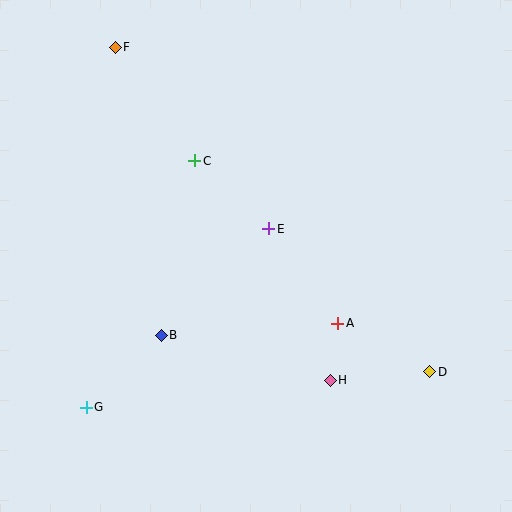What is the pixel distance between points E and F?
The distance between E and F is 237 pixels.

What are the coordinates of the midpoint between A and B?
The midpoint between A and B is at (250, 329).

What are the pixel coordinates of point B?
Point B is at (161, 335).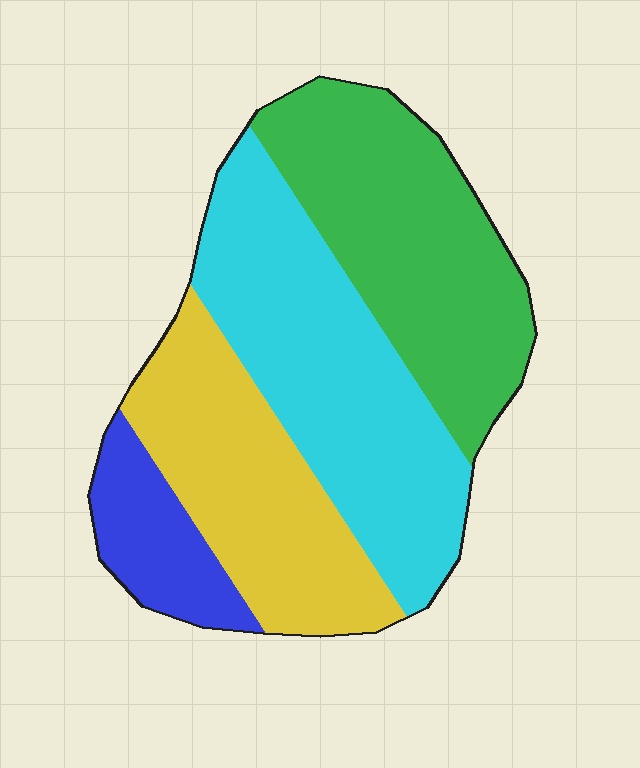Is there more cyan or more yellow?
Cyan.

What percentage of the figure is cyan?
Cyan covers about 35% of the figure.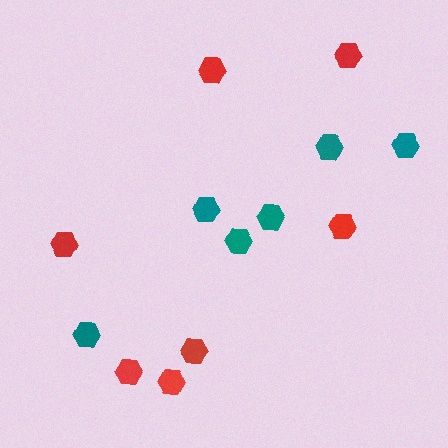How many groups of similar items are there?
There are 2 groups: one group of teal hexagons (6) and one group of red hexagons (7).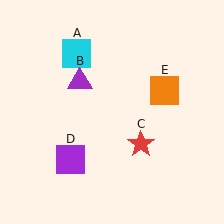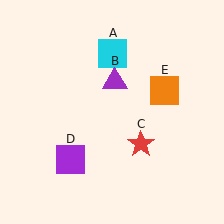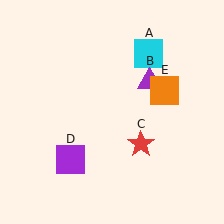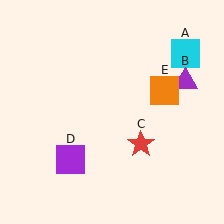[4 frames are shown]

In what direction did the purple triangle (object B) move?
The purple triangle (object B) moved right.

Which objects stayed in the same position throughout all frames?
Red star (object C) and purple square (object D) and orange square (object E) remained stationary.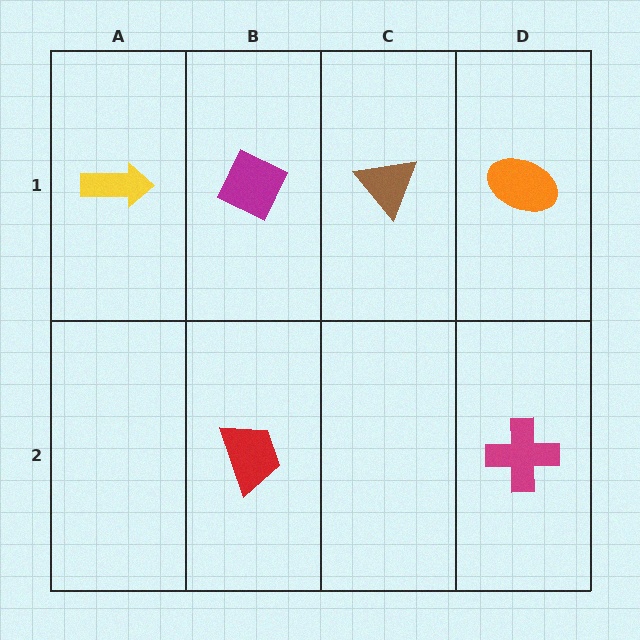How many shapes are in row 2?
2 shapes.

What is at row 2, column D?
A magenta cross.